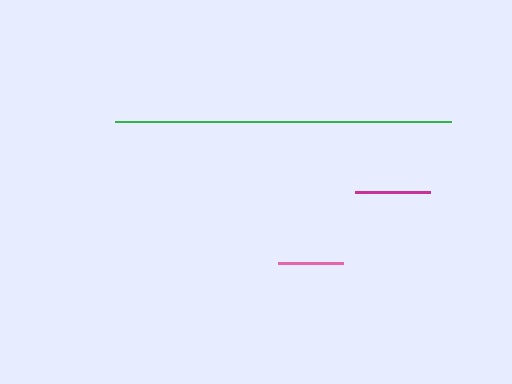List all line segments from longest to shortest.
From longest to shortest: green, magenta, pink.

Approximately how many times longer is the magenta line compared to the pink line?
The magenta line is approximately 1.2 times the length of the pink line.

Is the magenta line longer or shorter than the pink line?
The magenta line is longer than the pink line.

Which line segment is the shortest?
The pink line is the shortest at approximately 65 pixels.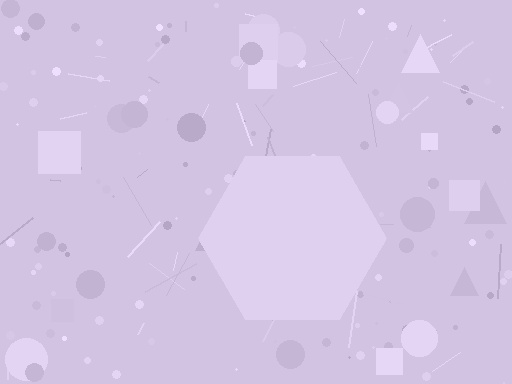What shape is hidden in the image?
A hexagon is hidden in the image.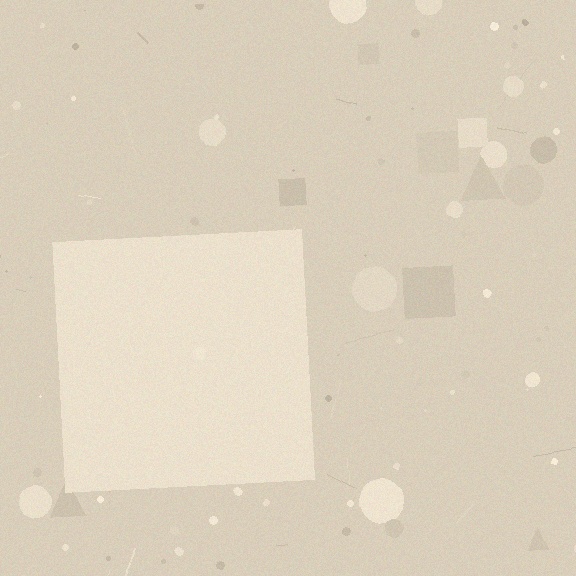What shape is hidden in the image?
A square is hidden in the image.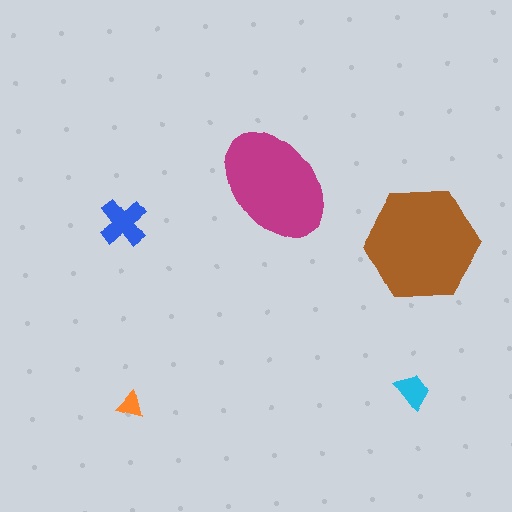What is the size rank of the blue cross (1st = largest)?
3rd.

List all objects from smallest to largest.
The orange triangle, the cyan trapezoid, the blue cross, the magenta ellipse, the brown hexagon.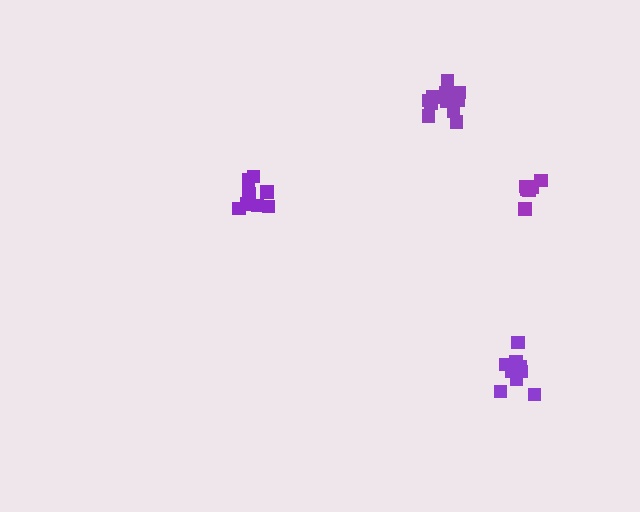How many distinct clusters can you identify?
There are 4 distinct clusters.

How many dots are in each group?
Group 1: 12 dots, Group 2: 9 dots, Group 3: 10 dots, Group 4: 7 dots (38 total).